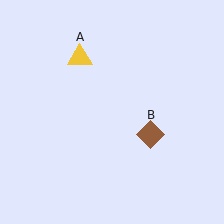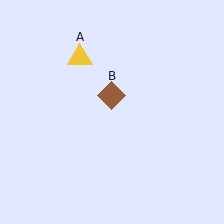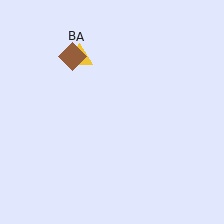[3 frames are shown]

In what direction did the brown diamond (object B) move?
The brown diamond (object B) moved up and to the left.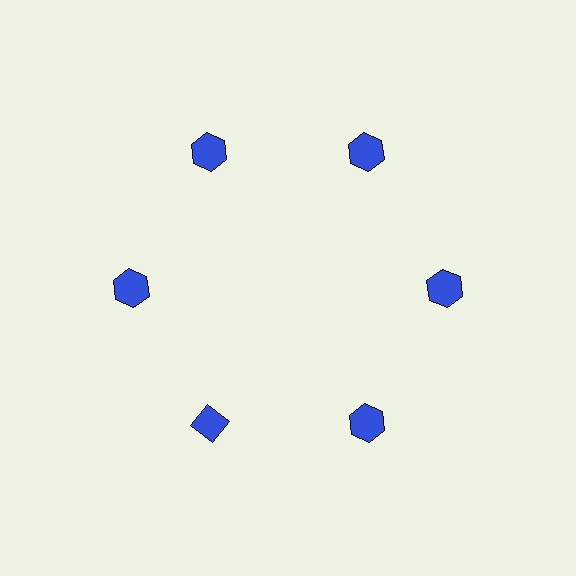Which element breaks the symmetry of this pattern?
The blue diamond at roughly the 7 o'clock position breaks the symmetry. All other shapes are blue hexagons.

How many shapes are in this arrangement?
There are 6 shapes arranged in a ring pattern.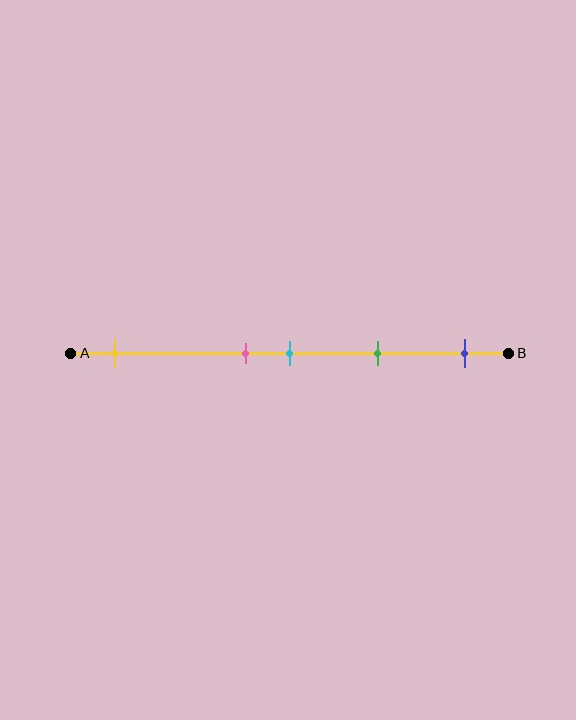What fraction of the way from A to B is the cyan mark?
The cyan mark is approximately 50% (0.5) of the way from A to B.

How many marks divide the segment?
There are 5 marks dividing the segment.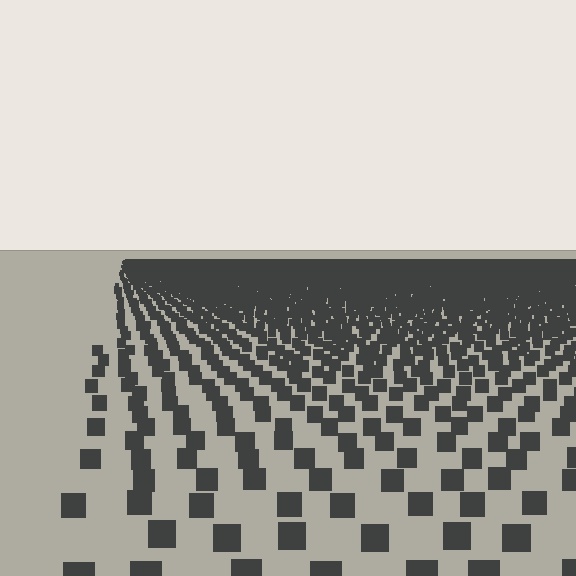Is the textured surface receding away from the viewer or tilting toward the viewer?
The surface is receding away from the viewer. Texture elements get smaller and denser toward the top.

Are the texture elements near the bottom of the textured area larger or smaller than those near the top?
Larger. Near the bottom, elements are closer to the viewer and appear at a bigger on-screen size.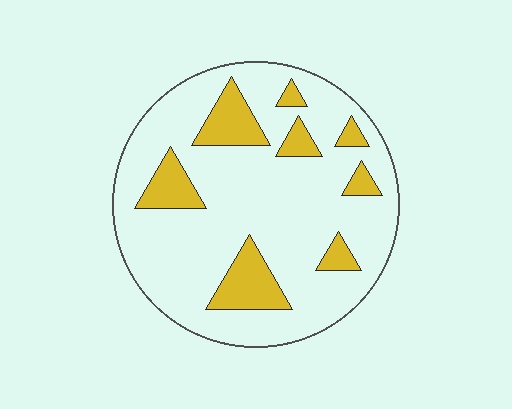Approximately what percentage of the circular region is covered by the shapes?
Approximately 20%.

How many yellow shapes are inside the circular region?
8.